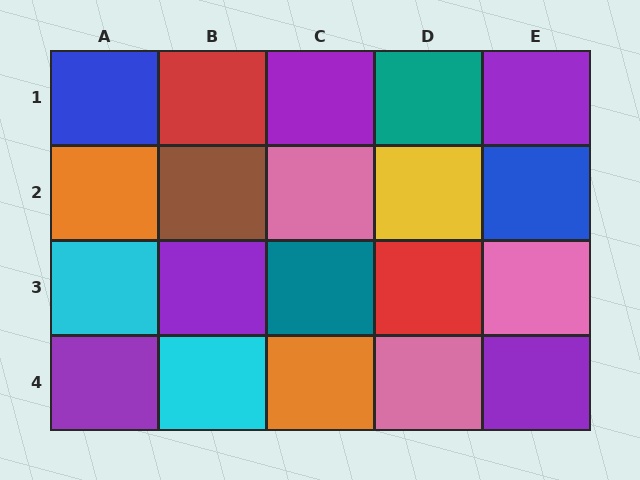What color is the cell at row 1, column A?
Blue.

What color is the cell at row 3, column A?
Cyan.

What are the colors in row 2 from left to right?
Orange, brown, pink, yellow, blue.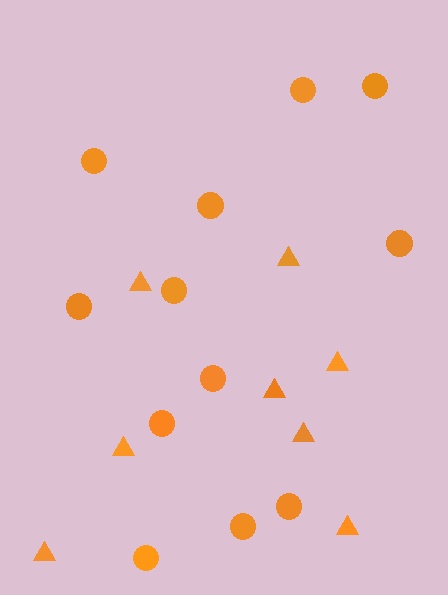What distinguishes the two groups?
There are 2 groups: one group of triangles (8) and one group of circles (12).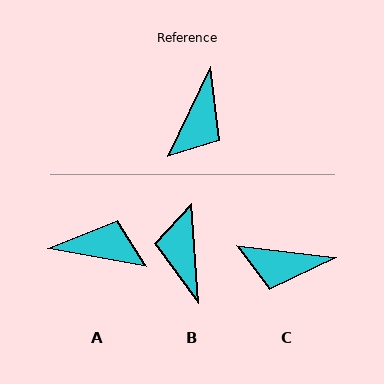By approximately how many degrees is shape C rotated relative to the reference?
Approximately 71 degrees clockwise.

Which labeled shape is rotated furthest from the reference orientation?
B, about 151 degrees away.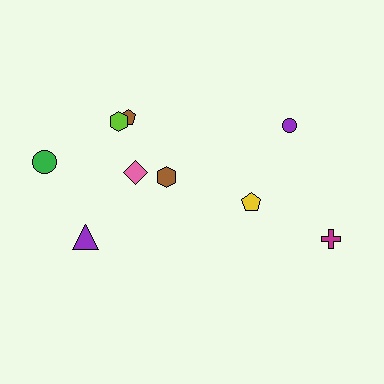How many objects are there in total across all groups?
There are 9 objects.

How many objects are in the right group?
There are 3 objects.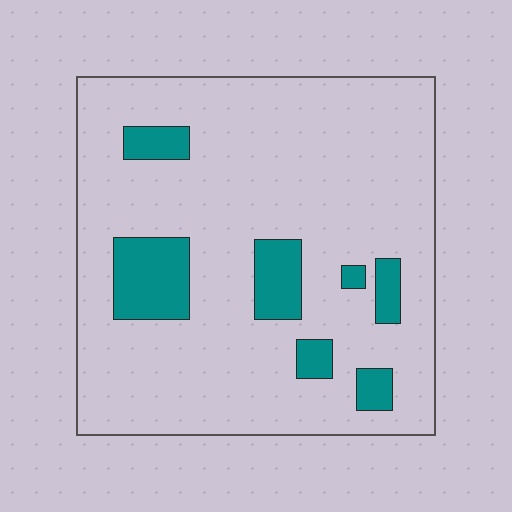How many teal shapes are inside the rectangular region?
7.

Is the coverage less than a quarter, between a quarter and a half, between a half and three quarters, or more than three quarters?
Less than a quarter.